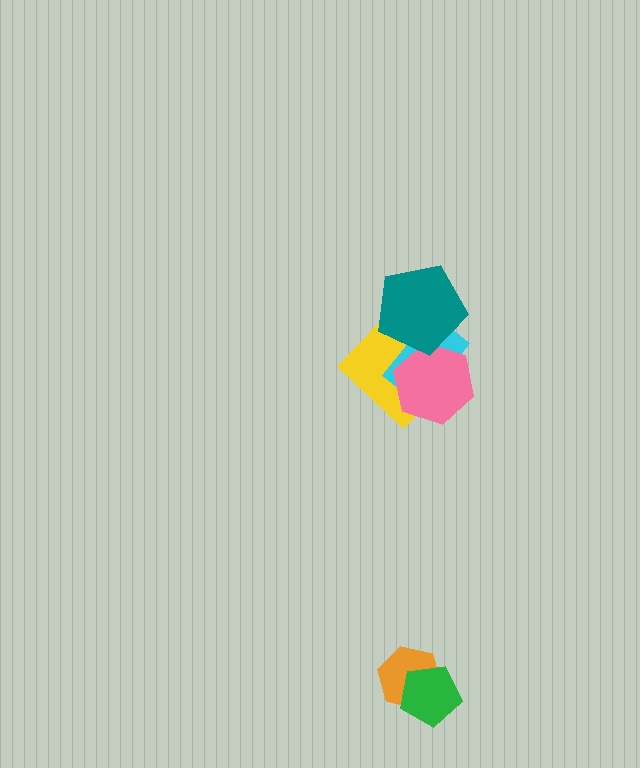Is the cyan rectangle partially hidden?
Yes, it is partially covered by another shape.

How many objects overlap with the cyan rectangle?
3 objects overlap with the cyan rectangle.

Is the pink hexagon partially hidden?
Yes, it is partially covered by another shape.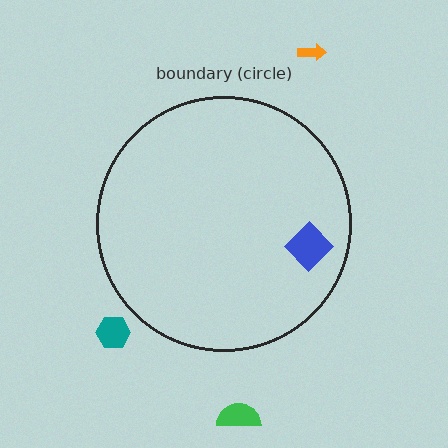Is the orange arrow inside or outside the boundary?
Outside.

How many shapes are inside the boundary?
1 inside, 3 outside.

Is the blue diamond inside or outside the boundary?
Inside.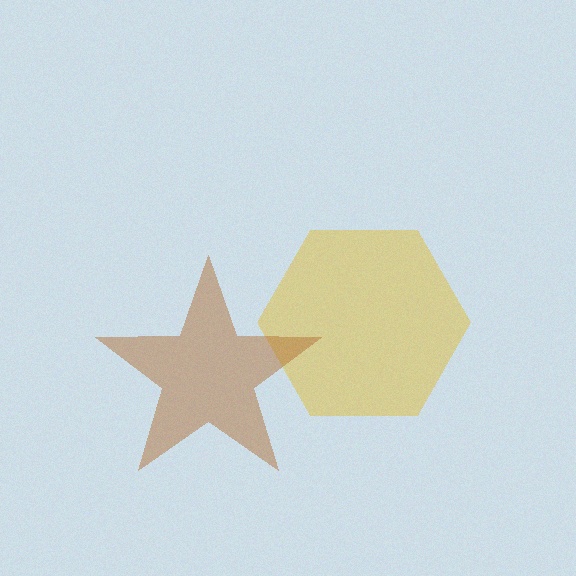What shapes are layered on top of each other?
The layered shapes are: a yellow hexagon, a brown star.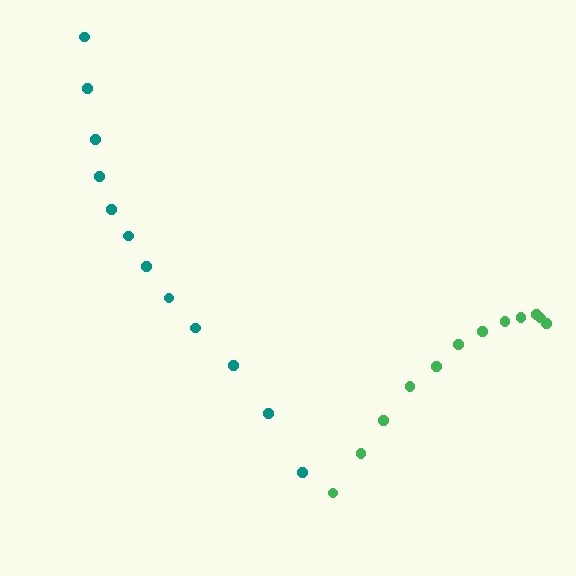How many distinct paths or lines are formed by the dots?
There are 2 distinct paths.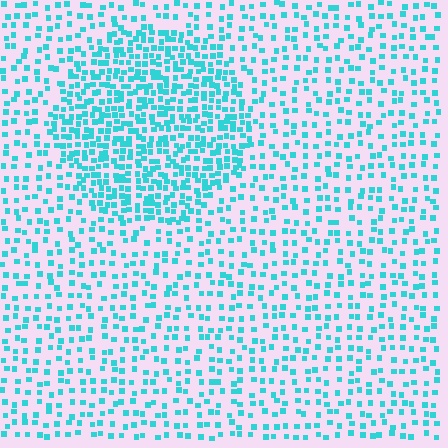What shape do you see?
I see a circle.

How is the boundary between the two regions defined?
The boundary is defined by a change in element density (approximately 2.1x ratio). All elements are the same color, size, and shape.